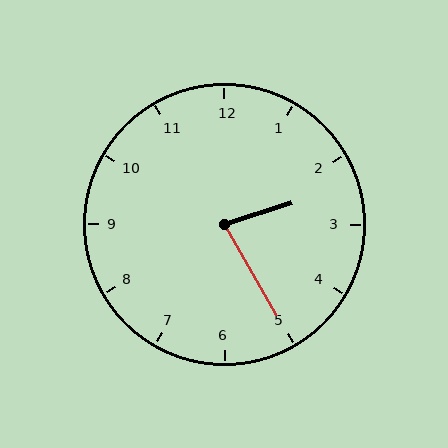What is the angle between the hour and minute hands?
Approximately 78 degrees.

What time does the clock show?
2:25.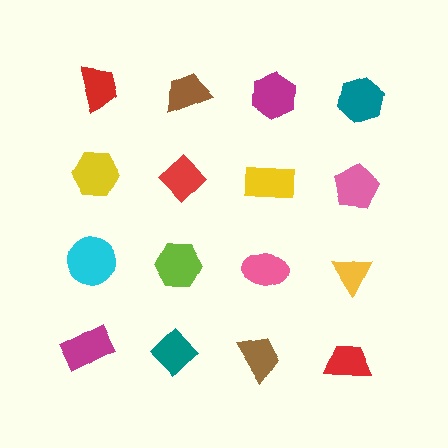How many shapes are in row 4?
4 shapes.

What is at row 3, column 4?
A yellow triangle.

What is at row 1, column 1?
A red trapezoid.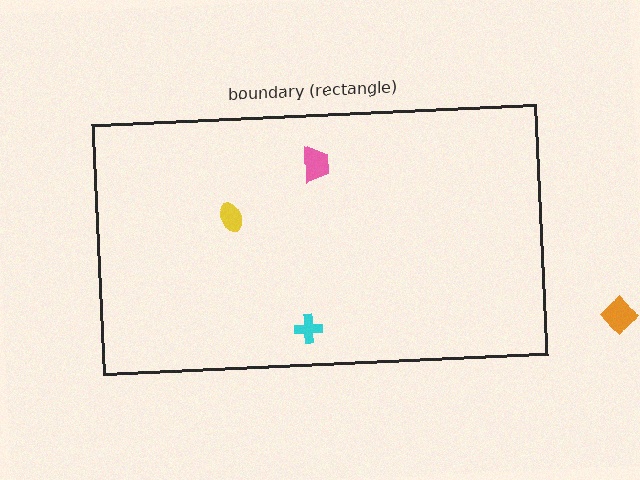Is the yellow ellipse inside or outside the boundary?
Inside.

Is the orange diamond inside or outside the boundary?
Outside.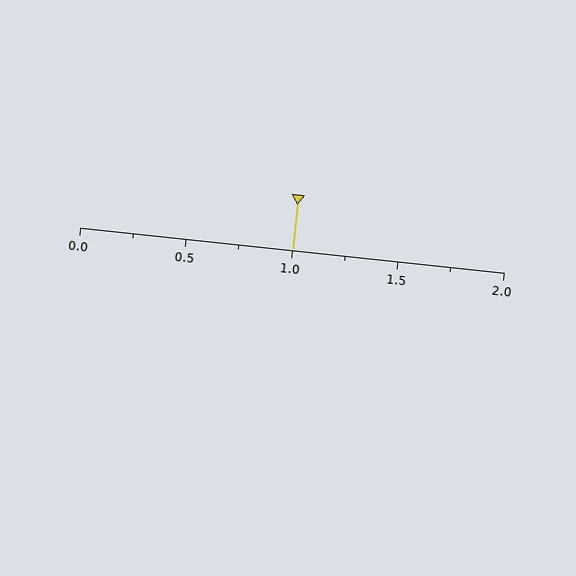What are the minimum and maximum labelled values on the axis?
The axis runs from 0.0 to 2.0.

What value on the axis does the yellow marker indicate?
The marker indicates approximately 1.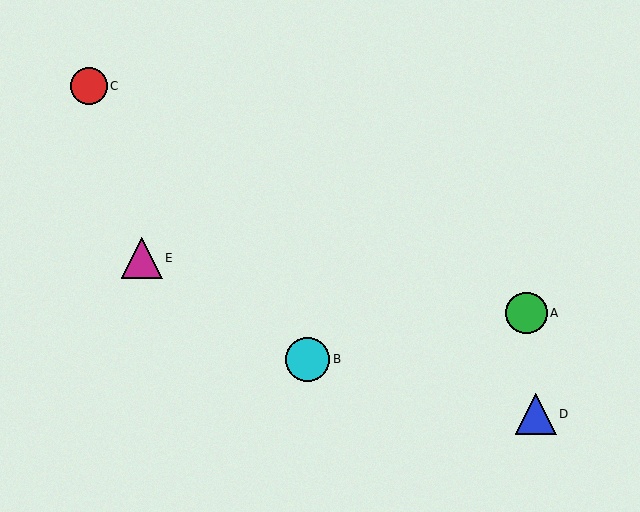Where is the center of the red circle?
The center of the red circle is at (89, 86).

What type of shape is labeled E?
Shape E is a magenta triangle.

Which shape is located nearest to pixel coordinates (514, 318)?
The green circle (labeled A) at (526, 313) is nearest to that location.